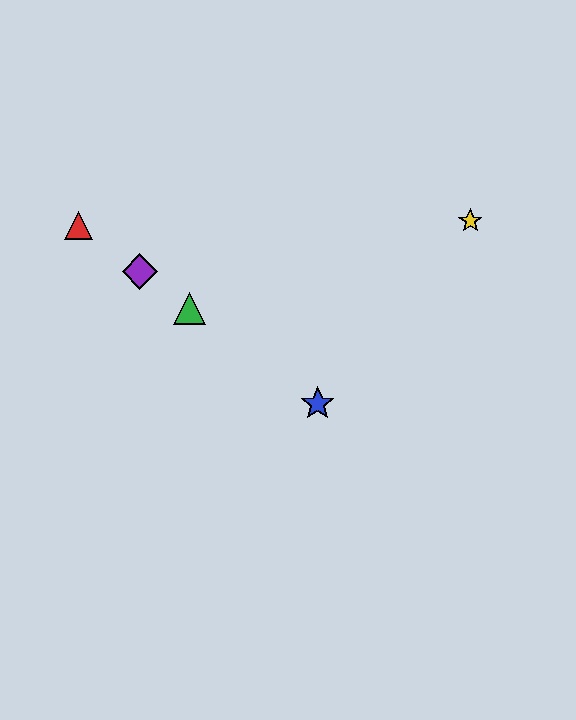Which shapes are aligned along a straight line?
The red triangle, the blue star, the green triangle, the purple diamond are aligned along a straight line.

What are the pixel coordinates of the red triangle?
The red triangle is at (79, 226).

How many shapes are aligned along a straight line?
4 shapes (the red triangle, the blue star, the green triangle, the purple diamond) are aligned along a straight line.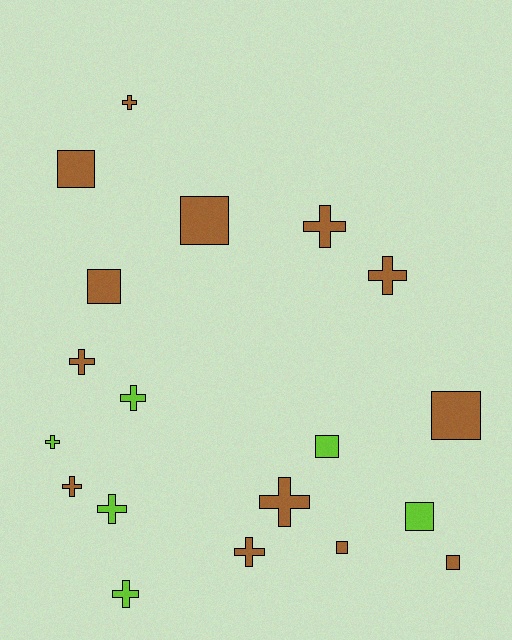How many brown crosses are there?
There are 7 brown crosses.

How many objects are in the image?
There are 19 objects.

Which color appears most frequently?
Brown, with 13 objects.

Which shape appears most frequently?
Cross, with 11 objects.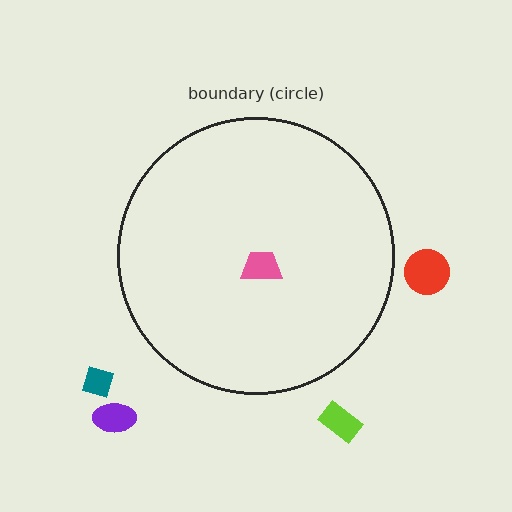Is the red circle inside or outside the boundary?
Outside.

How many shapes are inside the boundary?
1 inside, 4 outside.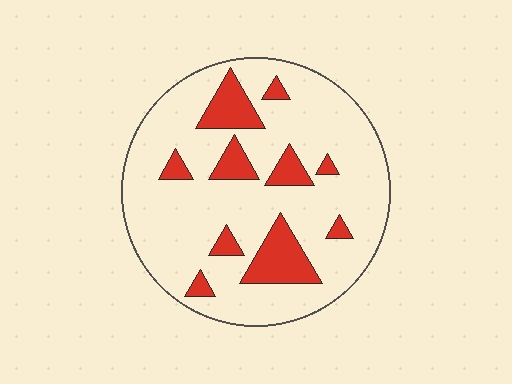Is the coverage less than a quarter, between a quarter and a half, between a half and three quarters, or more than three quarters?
Less than a quarter.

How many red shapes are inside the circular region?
10.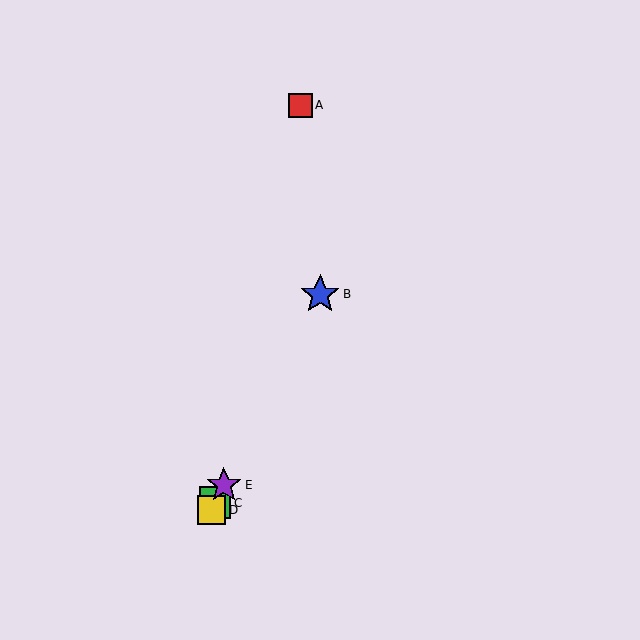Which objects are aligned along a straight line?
Objects B, C, D, E are aligned along a straight line.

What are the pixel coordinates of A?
Object A is at (300, 105).